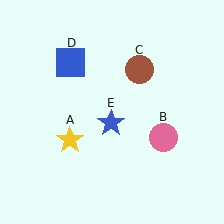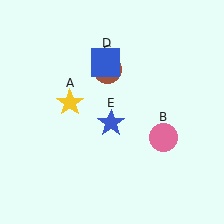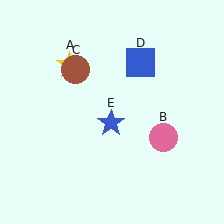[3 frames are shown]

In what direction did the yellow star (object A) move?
The yellow star (object A) moved up.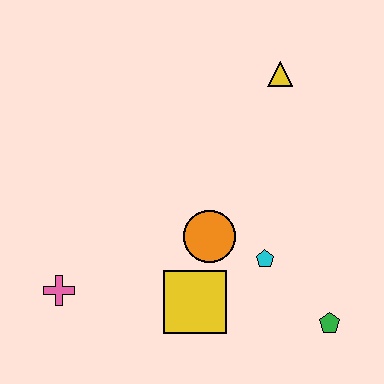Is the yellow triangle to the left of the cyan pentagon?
No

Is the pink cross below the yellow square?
No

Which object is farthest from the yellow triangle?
The pink cross is farthest from the yellow triangle.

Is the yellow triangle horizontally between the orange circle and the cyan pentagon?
No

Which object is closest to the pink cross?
The yellow square is closest to the pink cross.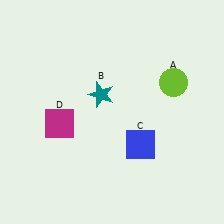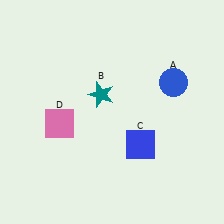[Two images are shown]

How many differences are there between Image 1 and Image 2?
There are 2 differences between the two images.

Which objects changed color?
A changed from lime to blue. D changed from magenta to pink.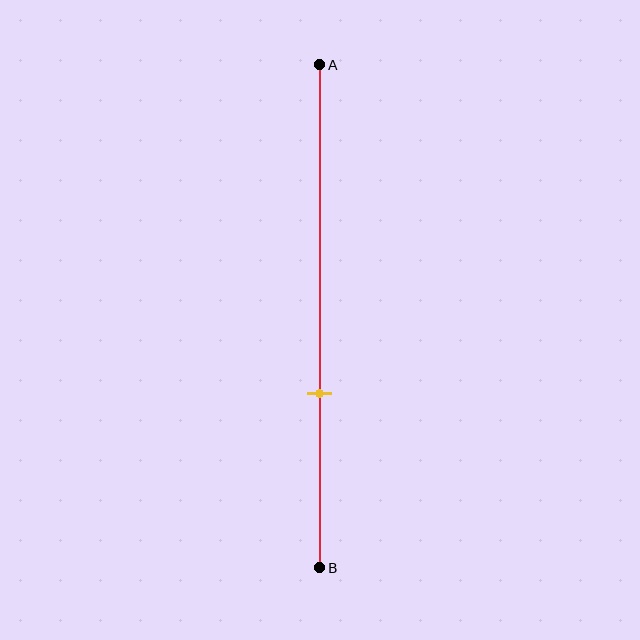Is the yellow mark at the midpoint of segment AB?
No, the mark is at about 65% from A, not at the 50% midpoint.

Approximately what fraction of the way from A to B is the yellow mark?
The yellow mark is approximately 65% of the way from A to B.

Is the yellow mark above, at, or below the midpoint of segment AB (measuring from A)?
The yellow mark is below the midpoint of segment AB.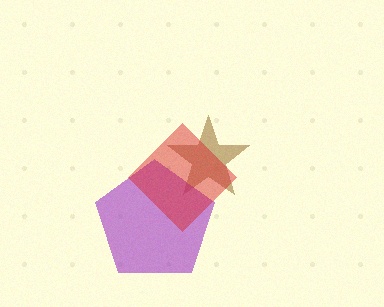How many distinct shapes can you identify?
There are 3 distinct shapes: a brown star, a purple pentagon, a red diamond.